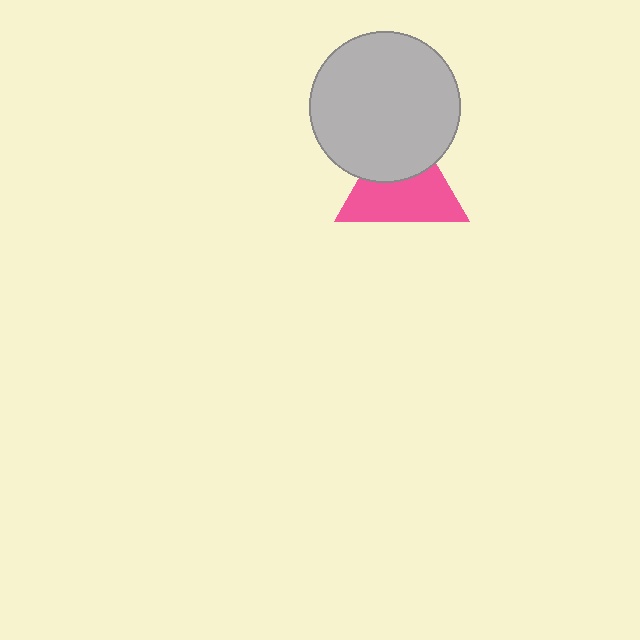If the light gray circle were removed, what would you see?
You would see the complete pink triangle.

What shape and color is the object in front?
The object in front is a light gray circle.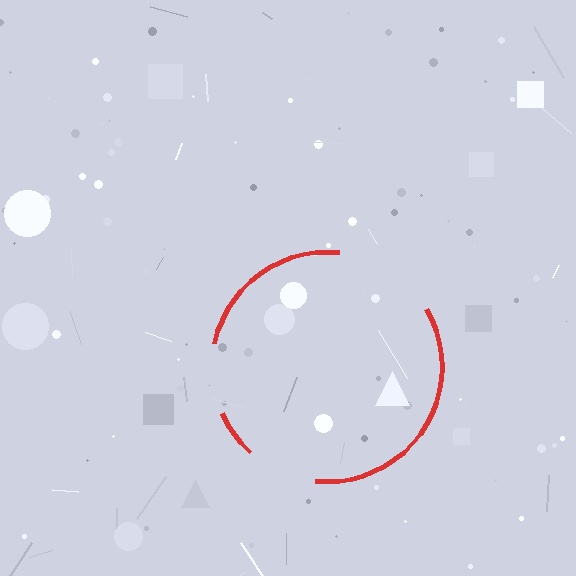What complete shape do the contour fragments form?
The contour fragments form a circle.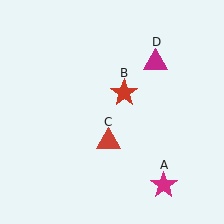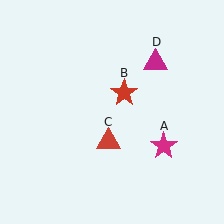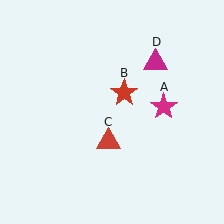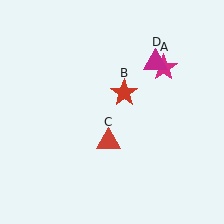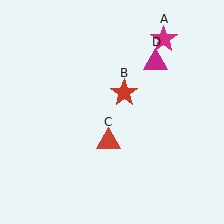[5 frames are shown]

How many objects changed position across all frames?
1 object changed position: magenta star (object A).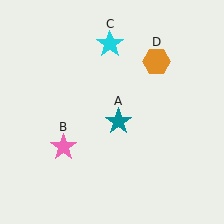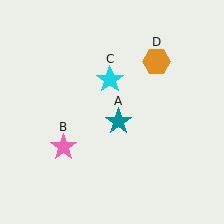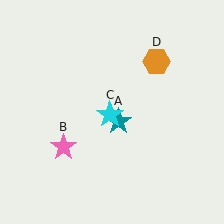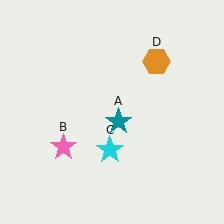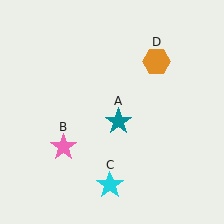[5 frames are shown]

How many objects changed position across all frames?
1 object changed position: cyan star (object C).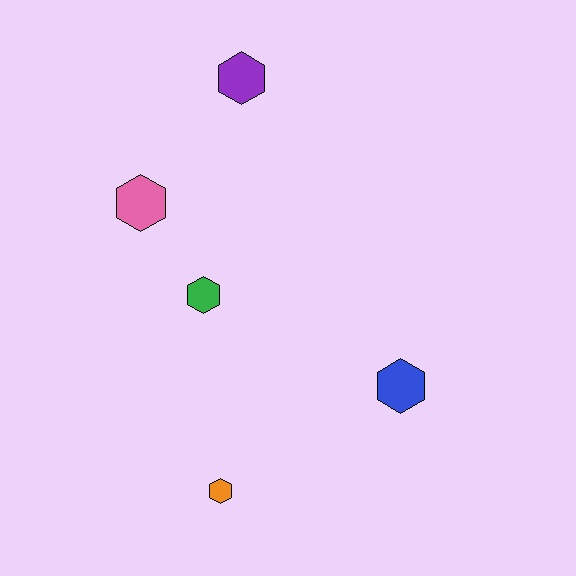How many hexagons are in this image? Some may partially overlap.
There are 5 hexagons.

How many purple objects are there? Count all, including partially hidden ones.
There is 1 purple object.